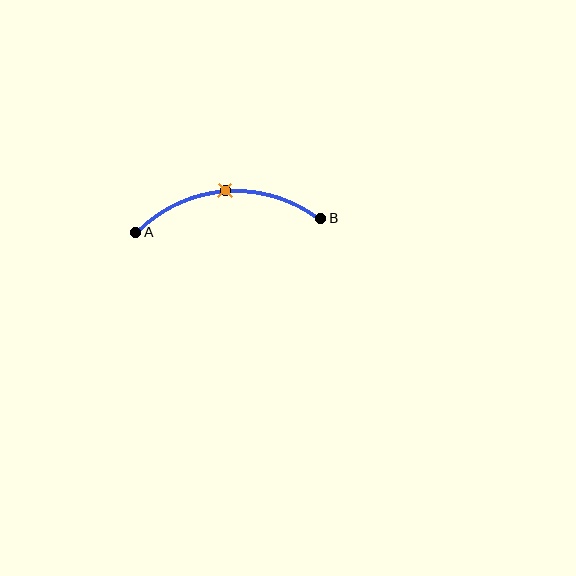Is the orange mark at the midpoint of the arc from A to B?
Yes. The orange mark lies on the arc at equal arc-length from both A and B — it is the arc midpoint.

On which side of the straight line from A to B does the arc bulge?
The arc bulges above the straight line connecting A and B.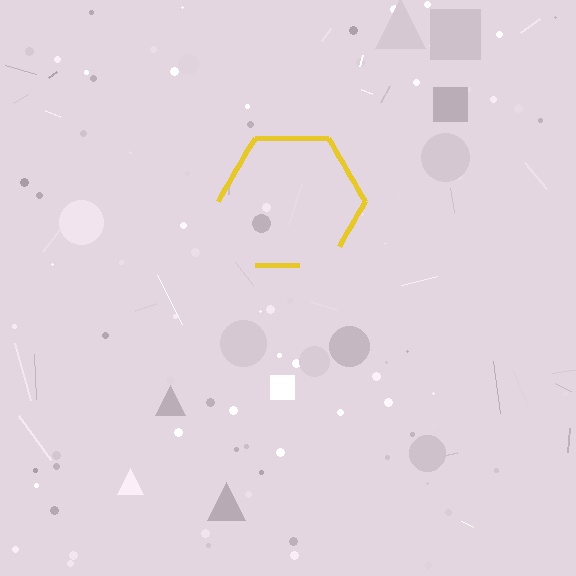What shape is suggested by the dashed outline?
The dashed outline suggests a hexagon.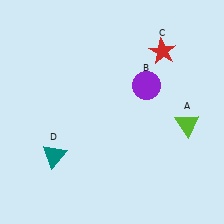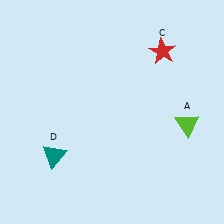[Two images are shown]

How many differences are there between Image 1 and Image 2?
There is 1 difference between the two images.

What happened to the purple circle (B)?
The purple circle (B) was removed in Image 2. It was in the top-right area of Image 1.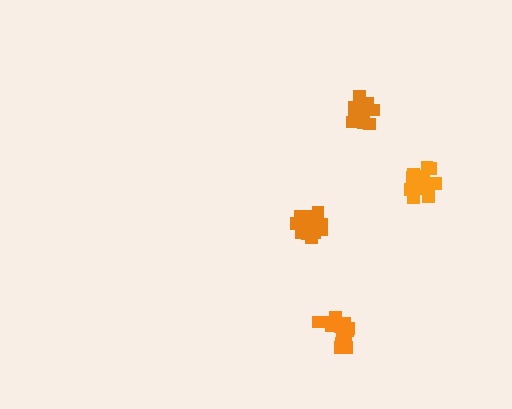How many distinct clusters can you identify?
There are 4 distinct clusters.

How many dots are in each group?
Group 1: 20 dots, Group 2: 19 dots, Group 3: 18 dots, Group 4: 14 dots (71 total).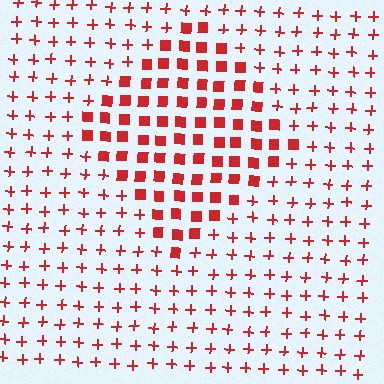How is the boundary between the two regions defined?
The boundary is defined by a change in element shape: squares inside vs. plus signs outside. All elements share the same color and spacing.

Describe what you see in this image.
The image is filled with small red elements arranged in a uniform grid. A diamond-shaped region contains squares, while the surrounding area contains plus signs. The boundary is defined purely by the change in element shape.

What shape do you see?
I see a diamond.